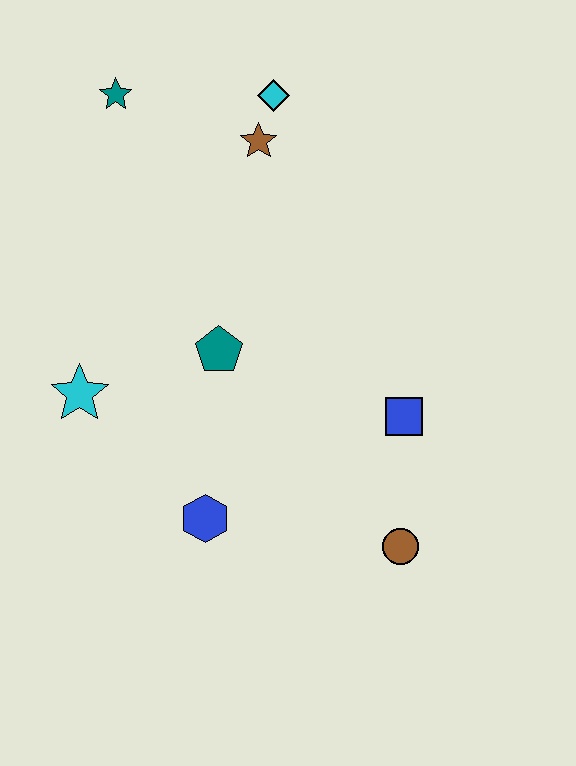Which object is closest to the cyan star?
The teal pentagon is closest to the cyan star.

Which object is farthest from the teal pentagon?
The teal star is farthest from the teal pentagon.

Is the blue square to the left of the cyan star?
No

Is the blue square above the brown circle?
Yes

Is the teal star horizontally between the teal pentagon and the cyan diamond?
No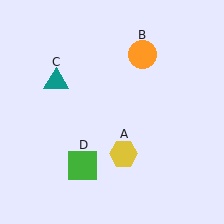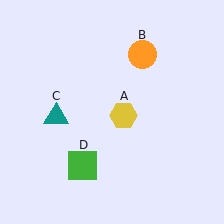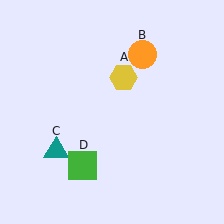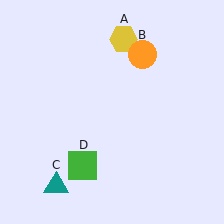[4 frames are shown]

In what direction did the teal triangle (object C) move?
The teal triangle (object C) moved down.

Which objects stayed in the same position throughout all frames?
Orange circle (object B) and green square (object D) remained stationary.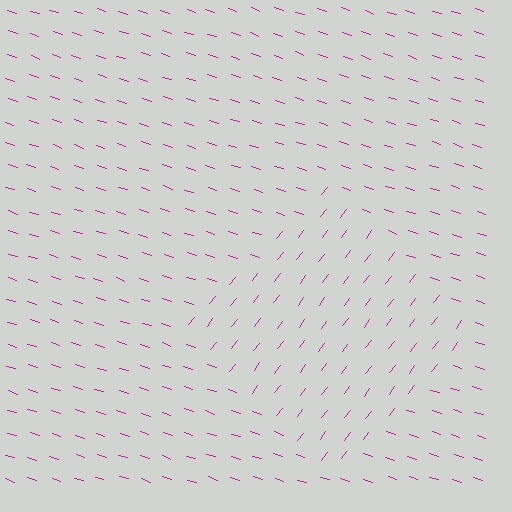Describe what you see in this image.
The image is filled with small magenta line segments. A diamond region in the image has lines oriented differently from the surrounding lines, creating a visible texture boundary.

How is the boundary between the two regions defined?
The boundary is defined purely by a change in line orientation (approximately 71 degrees difference). All lines are the same color and thickness.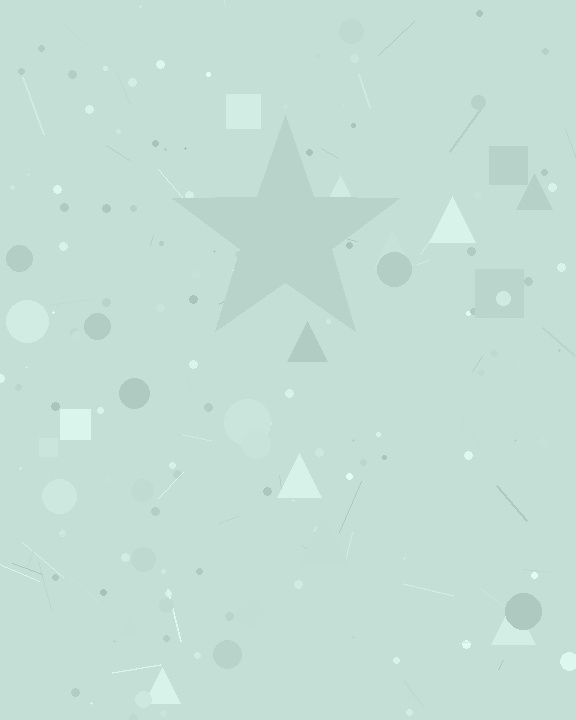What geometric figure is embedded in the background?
A star is embedded in the background.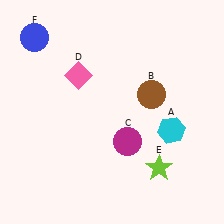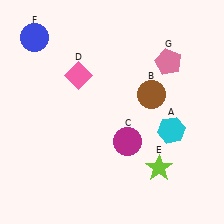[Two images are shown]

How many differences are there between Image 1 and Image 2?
There is 1 difference between the two images.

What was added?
A pink pentagon (G) was added in Image 2.